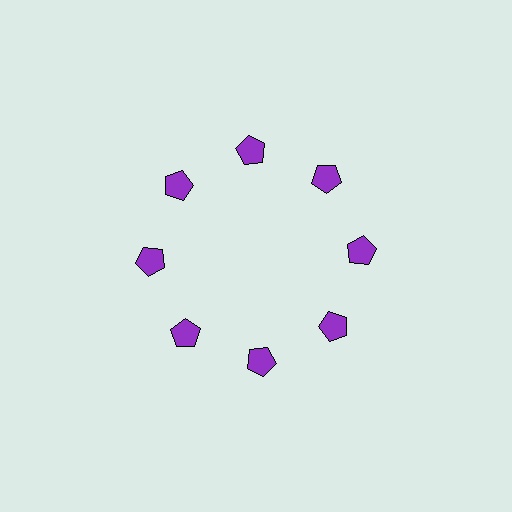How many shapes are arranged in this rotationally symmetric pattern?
There are 8 shapes, arranged in 8 groups of 1.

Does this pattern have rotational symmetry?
Yes, this pattern has 8-fold rotational symmetry. It looks the same after rotating 45 degrees around the center.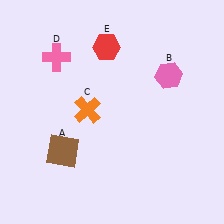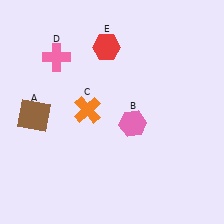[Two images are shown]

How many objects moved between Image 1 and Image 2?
2 objects moved between the two images.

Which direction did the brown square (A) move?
The brown square (A) moved up.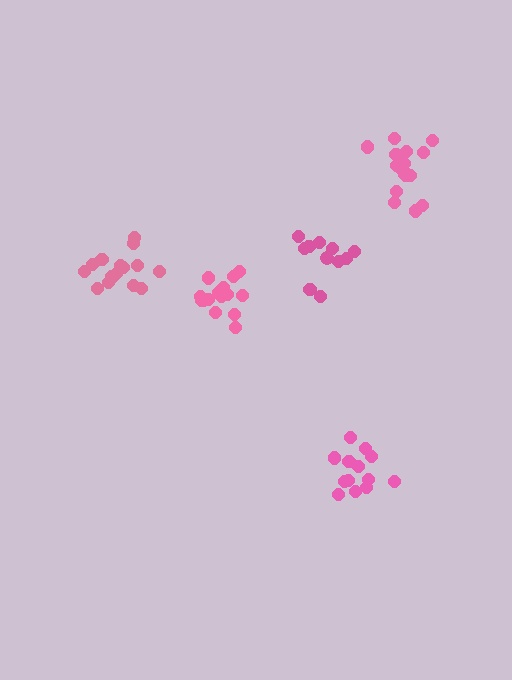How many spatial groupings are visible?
There are 5 spatial groupings.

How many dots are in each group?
Group 1: 13 dots, Group 2: 11 dots, Group 3: 16 dots, Group 4: 17 dots, Group 5: 15 dots (72 total).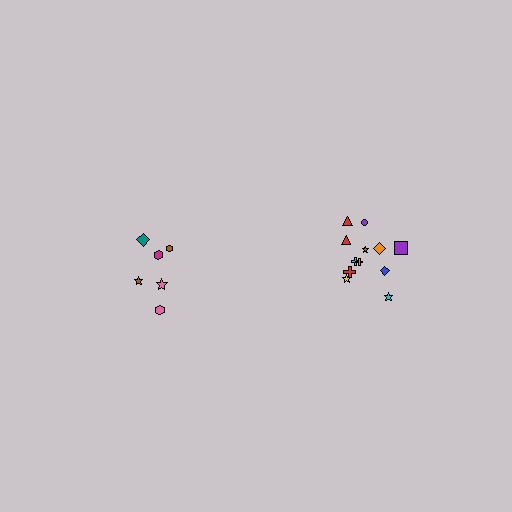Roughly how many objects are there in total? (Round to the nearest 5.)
Roughly 20 objects in total.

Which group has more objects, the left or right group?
The right group.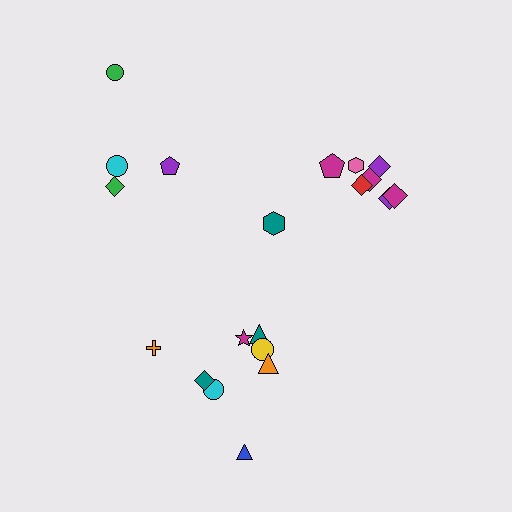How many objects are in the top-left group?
There are 4 objects.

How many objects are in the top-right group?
There are 8 objects.